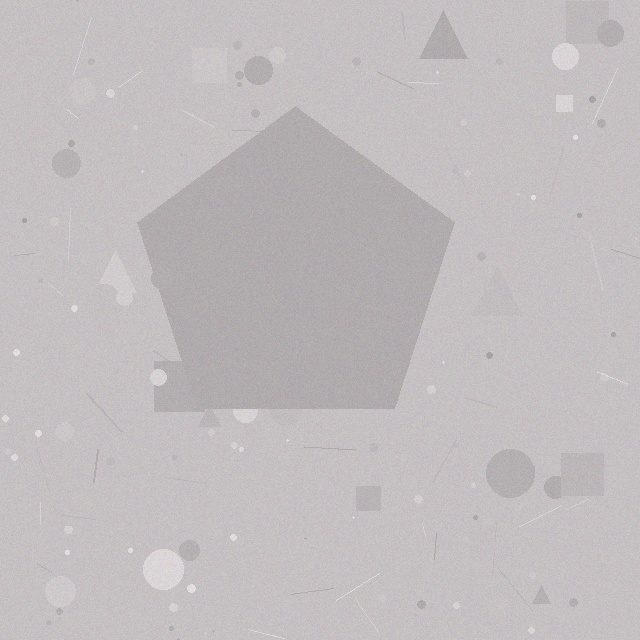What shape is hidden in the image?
A pentagon is hidden in the image.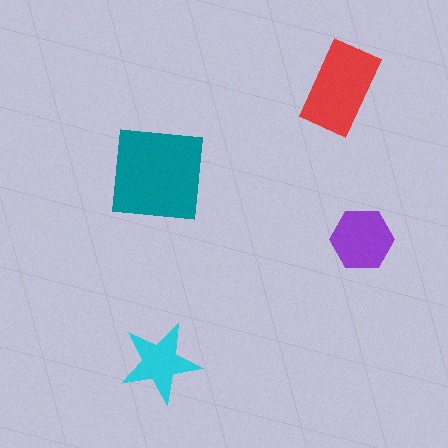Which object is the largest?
The teal square.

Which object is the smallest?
The cyan star.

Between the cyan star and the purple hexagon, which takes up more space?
The purple hexagon.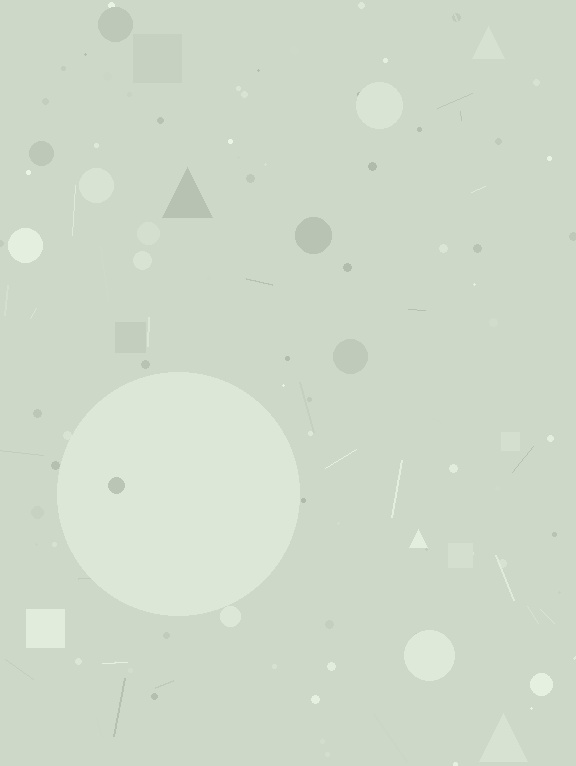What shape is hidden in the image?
A circle is hidden in the image.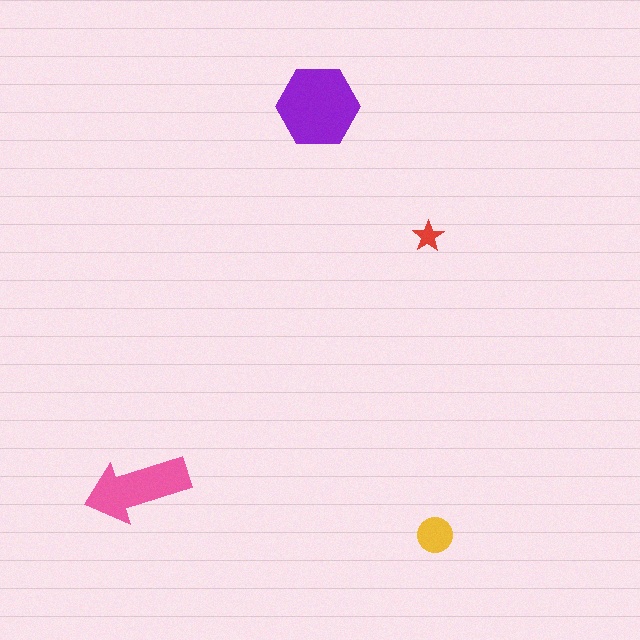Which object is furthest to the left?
The pink arrow is leftmost.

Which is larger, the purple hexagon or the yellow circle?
The purple hexagon.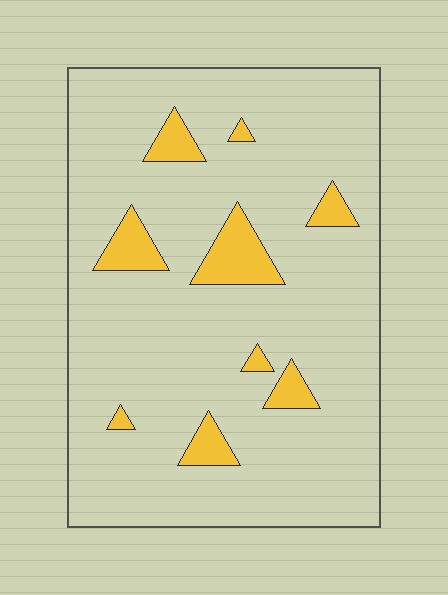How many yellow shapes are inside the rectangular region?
9.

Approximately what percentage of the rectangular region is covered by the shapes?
Approximately 10%.